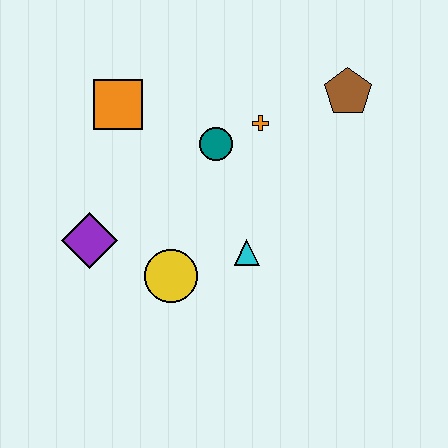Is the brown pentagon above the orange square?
Yes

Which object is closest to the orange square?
The teal circle is closest to the orange square.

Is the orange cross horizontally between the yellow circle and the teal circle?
No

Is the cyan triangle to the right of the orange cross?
No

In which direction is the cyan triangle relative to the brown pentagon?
The cyan triangle is below the brown pentagon.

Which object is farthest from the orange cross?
The purple diamond is farthest from the orange cross.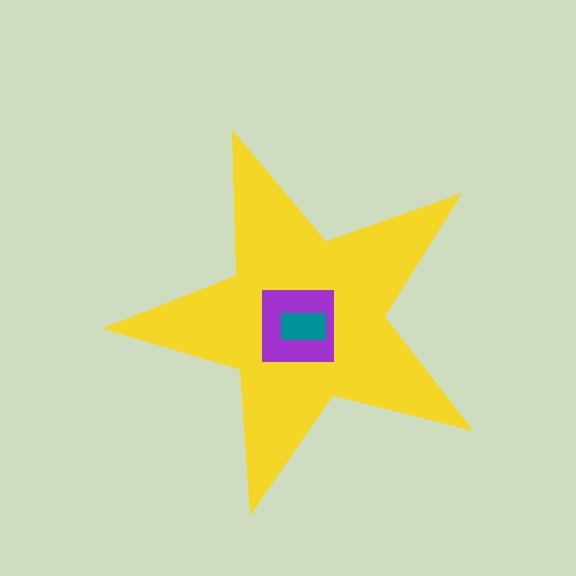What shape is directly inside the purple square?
The teal rectangle.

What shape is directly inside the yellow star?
The purple square.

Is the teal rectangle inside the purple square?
Yes.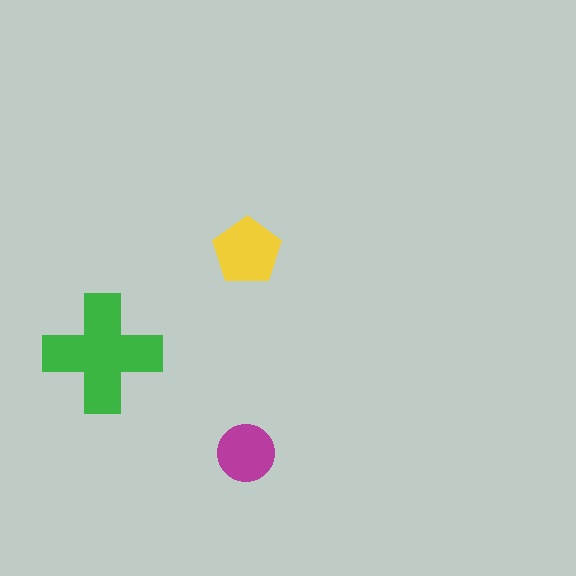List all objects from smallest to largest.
The magenta circle, the yellow pentagon, the green cross.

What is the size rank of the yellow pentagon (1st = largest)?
2nd.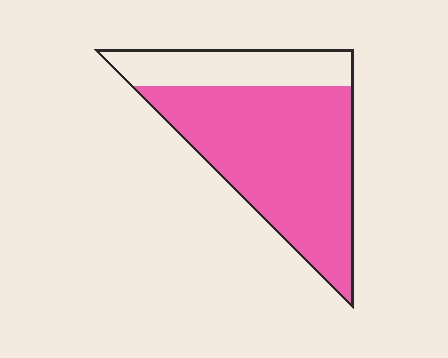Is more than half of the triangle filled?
Yes.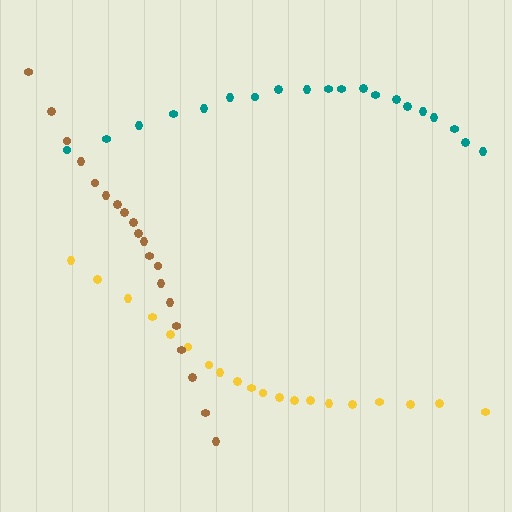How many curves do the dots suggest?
There are 3 distinct paths.